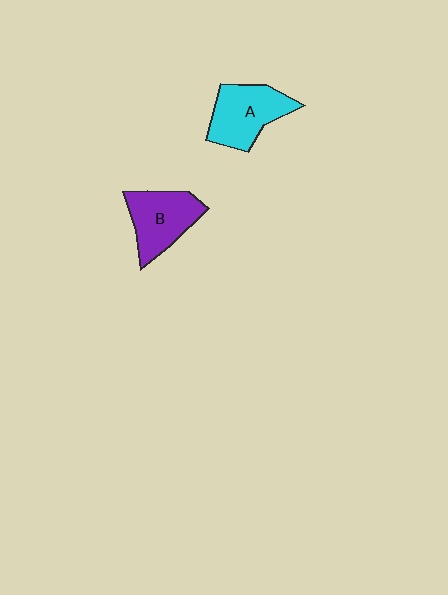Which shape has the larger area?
Shape A (cyan).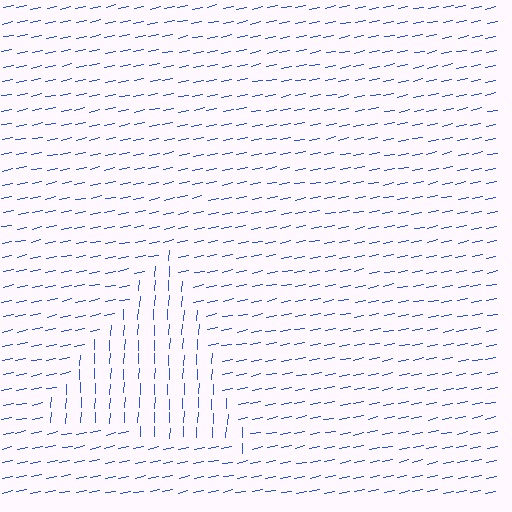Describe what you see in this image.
The image is filled with small blue line segments. A triangle region in the image has lines oriented differently from the surrounding lines, creating a visible texture boundary.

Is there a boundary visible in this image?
Yes, there is a texture boundary formed by a change in line orientation.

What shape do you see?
I see a triangle.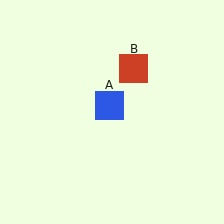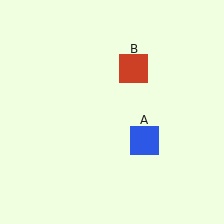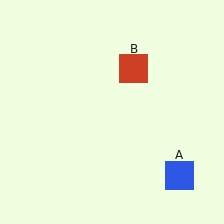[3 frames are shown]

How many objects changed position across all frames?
1 object changed position: blue square (object A).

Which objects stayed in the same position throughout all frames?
Red square (object B) remained stationary.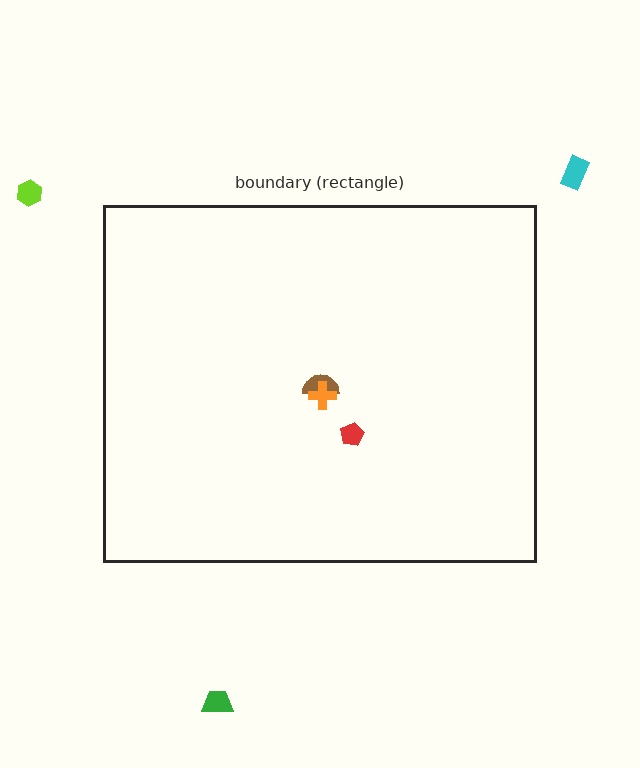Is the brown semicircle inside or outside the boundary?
Inside.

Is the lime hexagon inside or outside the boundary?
Outside.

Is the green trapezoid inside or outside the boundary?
Outside.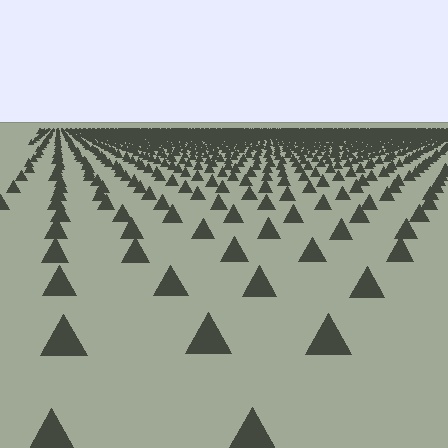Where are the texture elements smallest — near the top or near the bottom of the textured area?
Near the top.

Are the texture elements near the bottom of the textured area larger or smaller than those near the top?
Larger. Near the bottom, elements are closer to the viewer and appear at a bigger on-screen size.